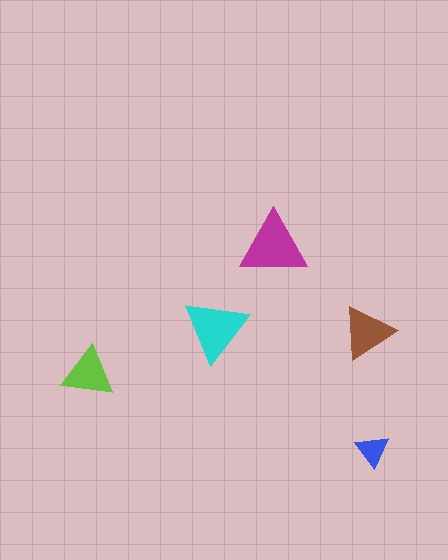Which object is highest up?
The magenta triangle is topmost.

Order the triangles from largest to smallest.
the magenta one, the cyan one, the brown one, the lime one, the blue one.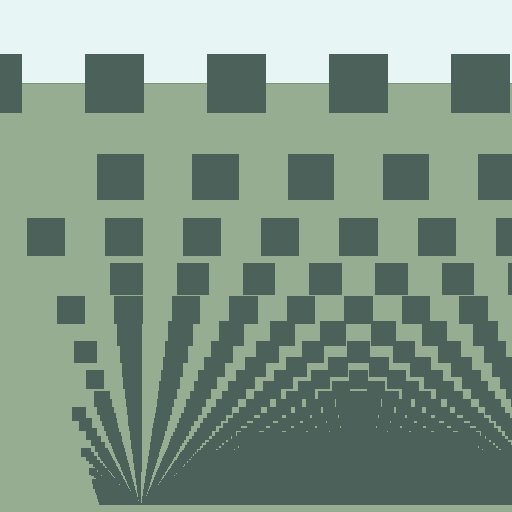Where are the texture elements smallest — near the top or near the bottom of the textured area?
Near the bottom.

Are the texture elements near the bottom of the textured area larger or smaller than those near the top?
Smaller. The gradient is inverted — elements near the bottom are smaller and denser.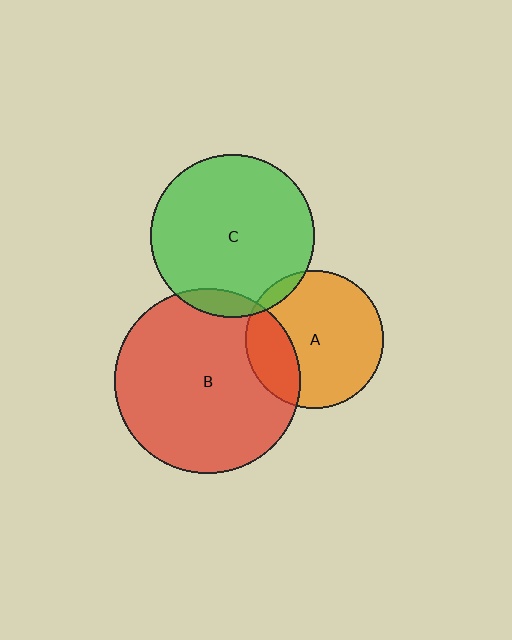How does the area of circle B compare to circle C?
Approximately 1.3 times.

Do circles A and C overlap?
Yes.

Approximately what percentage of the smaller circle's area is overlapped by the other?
Approximately 5%.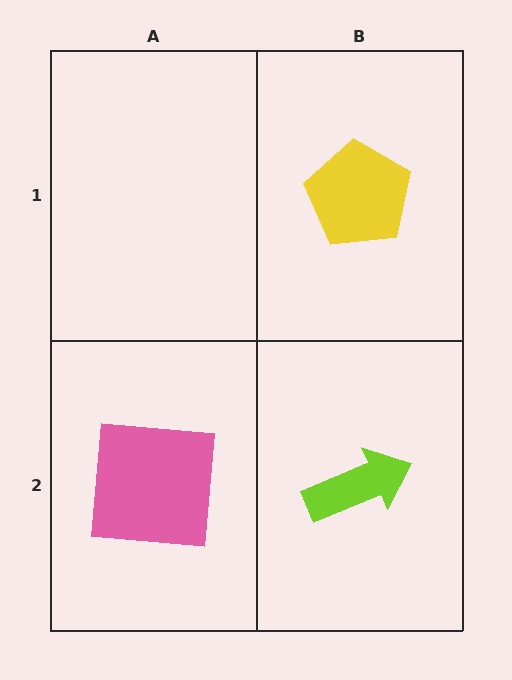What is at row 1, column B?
A yellow pentagon.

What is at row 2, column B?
A lime arrow.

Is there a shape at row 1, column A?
No, that cell is empty.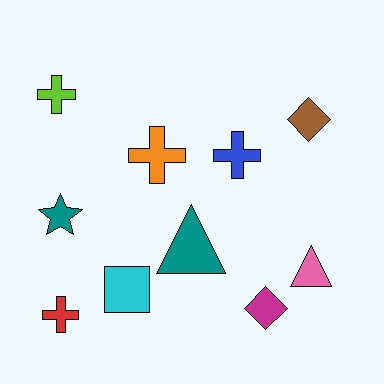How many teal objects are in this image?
There are 2 teal objects.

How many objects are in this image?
There are 10 objects.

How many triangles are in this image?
There are 2 triangles.